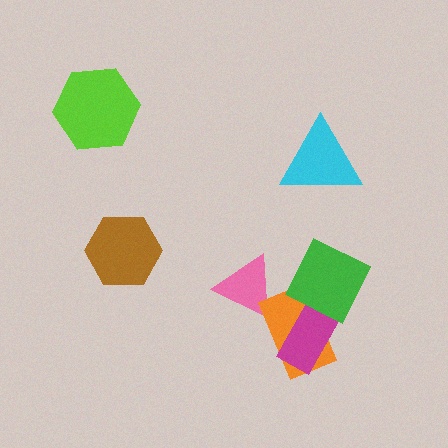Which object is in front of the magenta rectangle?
The green diamond is in front of the magenta rectangle.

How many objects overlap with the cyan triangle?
0 objects overlap with the cyan triangle.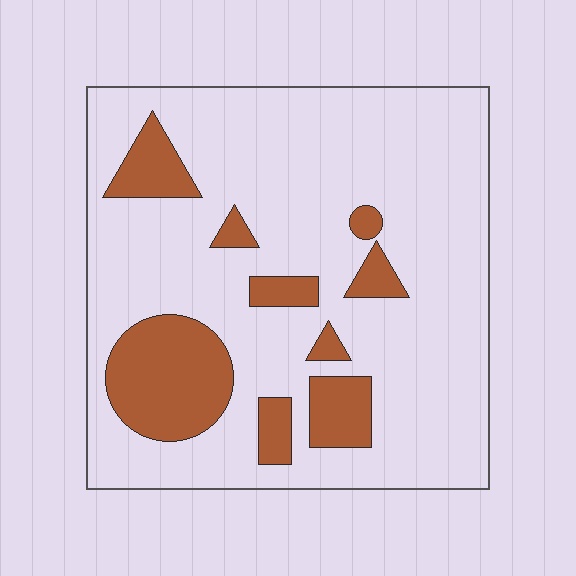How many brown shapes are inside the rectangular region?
9.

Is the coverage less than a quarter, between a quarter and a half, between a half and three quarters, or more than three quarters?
Less than a quarter.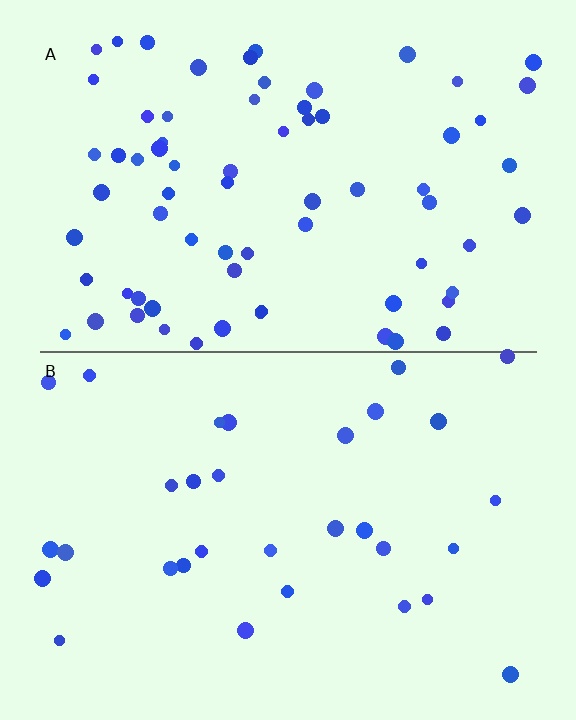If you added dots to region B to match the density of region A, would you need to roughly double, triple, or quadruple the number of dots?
Approximately double.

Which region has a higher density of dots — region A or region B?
A (the top).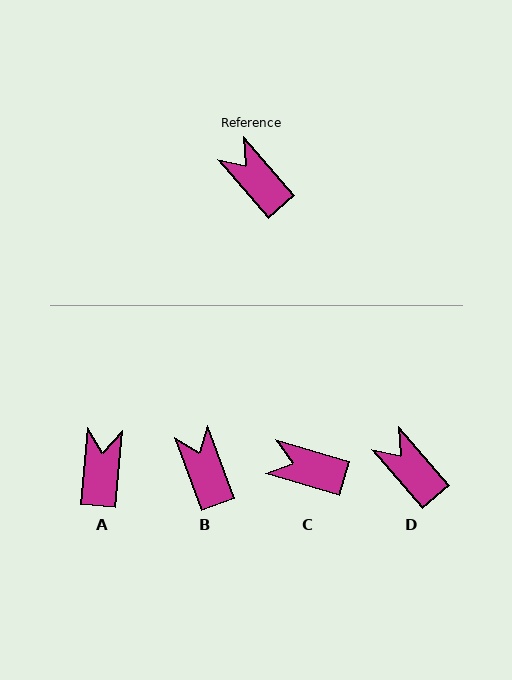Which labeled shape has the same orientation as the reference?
D.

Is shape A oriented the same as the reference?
No, it is off by about 46 degrees.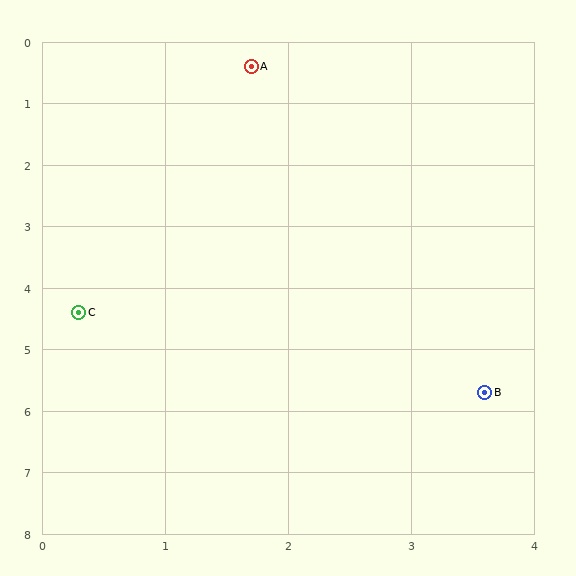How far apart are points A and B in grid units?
Points A and B are about 5.6 grid units apart.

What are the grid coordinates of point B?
Point B is at approximately (3.6, 5.7).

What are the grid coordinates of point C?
Point C is at approximately (0.3, 4.4).